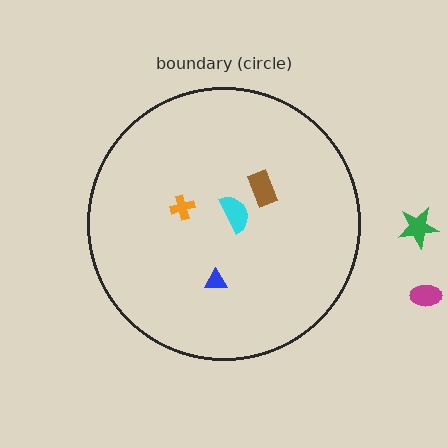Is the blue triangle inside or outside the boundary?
Inside.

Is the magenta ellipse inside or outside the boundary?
Outside.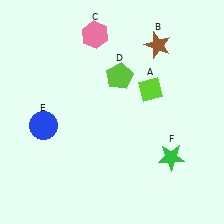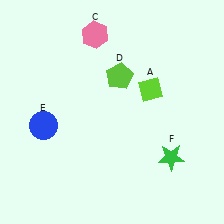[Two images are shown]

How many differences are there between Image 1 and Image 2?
There is 1 difference between the two images.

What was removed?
The brown star (B) was removed in Image 2.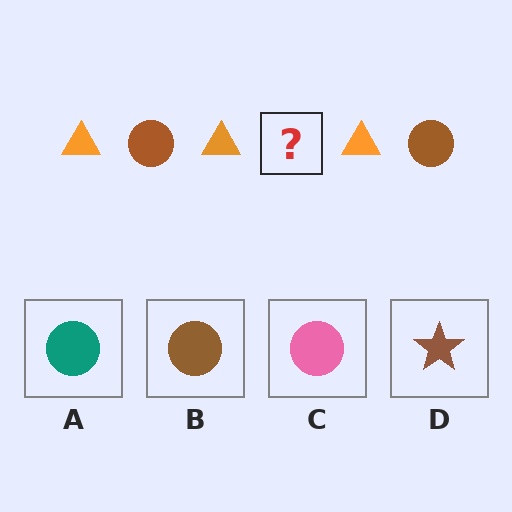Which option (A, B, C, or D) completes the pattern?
B.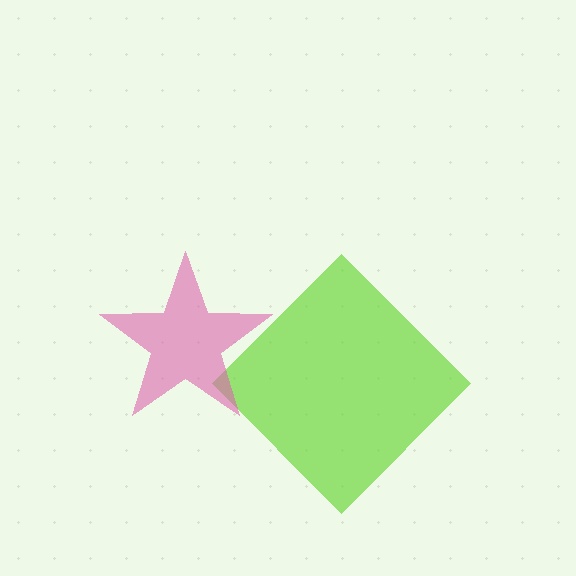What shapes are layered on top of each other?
The layered shapes are: a lime diamond, a pink star.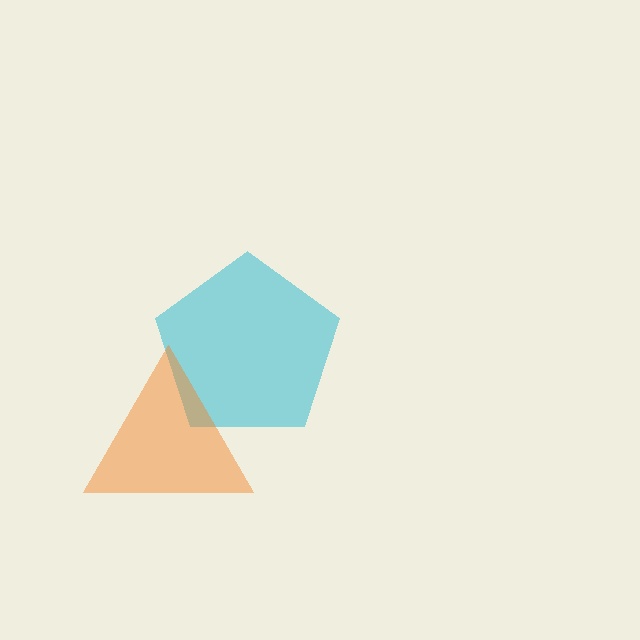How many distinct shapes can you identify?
There are 2 distinct shapes: a cyan pentagon, an orange triangle.